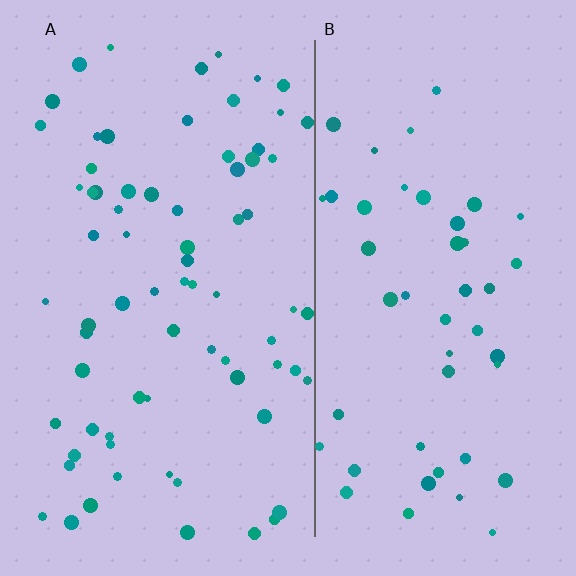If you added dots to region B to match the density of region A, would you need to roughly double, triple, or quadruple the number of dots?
Approximately double.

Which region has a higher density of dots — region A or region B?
A (the left).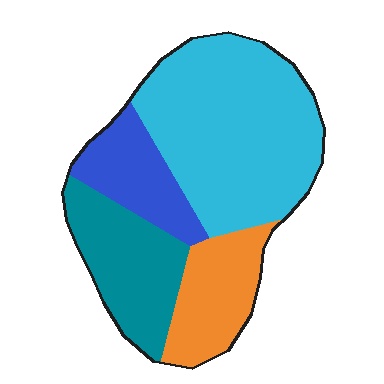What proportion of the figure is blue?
Blue covers around 15% of the figure.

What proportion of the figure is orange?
Orange takes up between a sixth and a third of the figure.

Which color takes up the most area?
Cyan, at roughly 45%.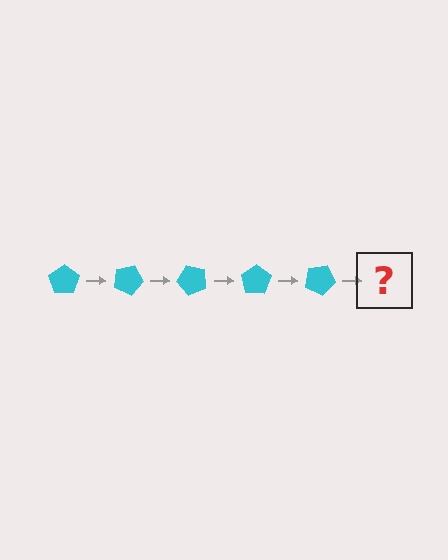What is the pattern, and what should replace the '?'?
The pattern is that the pentagon rotates 25 degrees each step. The '?' should be a cyan pentagon rotated 125 degrees.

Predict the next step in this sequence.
The next step is a cyan pentagon rotated 125 degrees.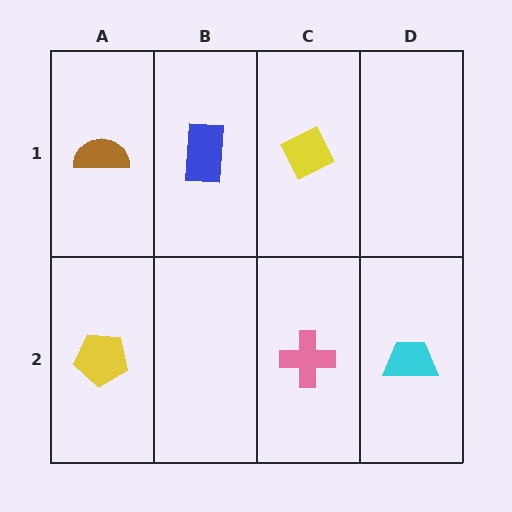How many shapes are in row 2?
3 shapes.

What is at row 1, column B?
A blue rectangle.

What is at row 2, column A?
A yellow pentagon.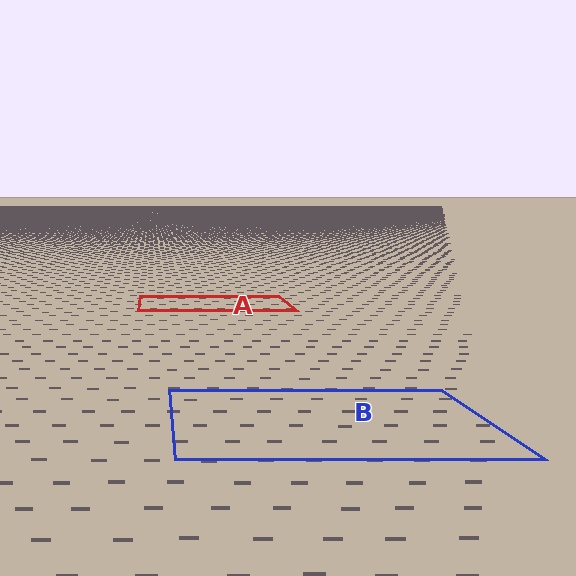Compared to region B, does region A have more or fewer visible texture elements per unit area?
Region A has more texture elements per unit area — they are packed more densely because it is farther away.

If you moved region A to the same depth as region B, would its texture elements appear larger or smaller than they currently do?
They would appear larger. At a closer depth, the same texture elements are projected at a bigger on-screen size.